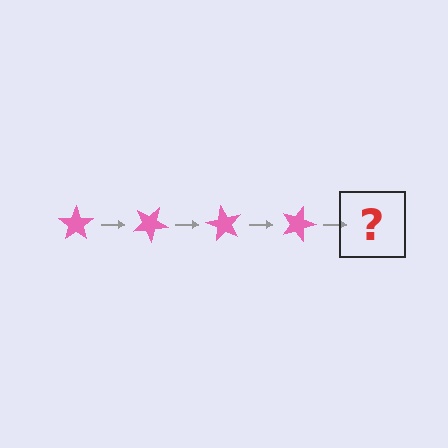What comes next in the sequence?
The next element should be a pink star rotated 120 degrees.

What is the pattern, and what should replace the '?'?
The pattern is that the star rotates 30 degrees each step. The '?' should be a pink star rotated 120 degrees.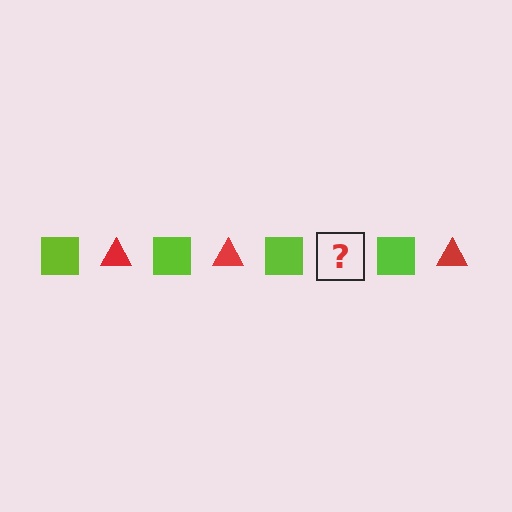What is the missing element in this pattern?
The missing element is a red triangle.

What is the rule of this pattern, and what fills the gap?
The rule is that the pattern alternates between lime square and red triangle. The gap should be filled with a red triangle.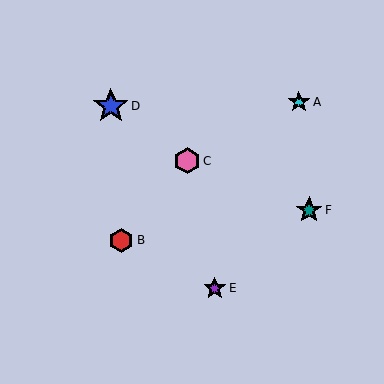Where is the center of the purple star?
The center of the purple star is at (215, 288).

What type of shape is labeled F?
Shape F is a teal star.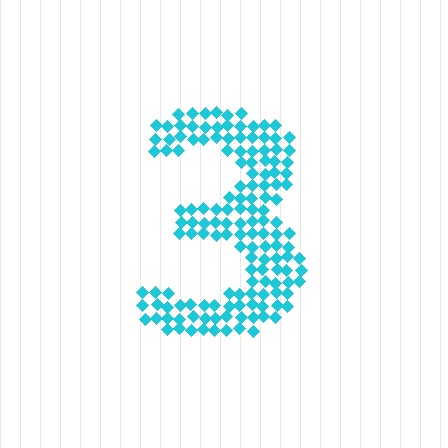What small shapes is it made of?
It is made of small diamonds.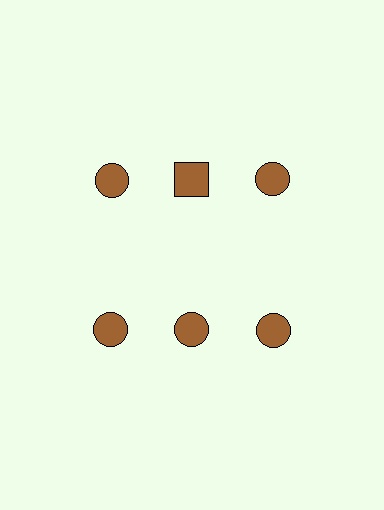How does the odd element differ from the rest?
It has a different shape: square instead of circle.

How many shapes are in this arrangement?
There are 6 shapes arranged in a grid pattern.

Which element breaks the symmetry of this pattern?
The brown square in the top row, second from left column breaks the symmetry. All other shapes are brown circles.